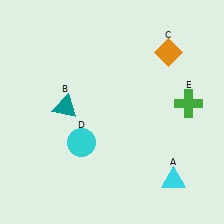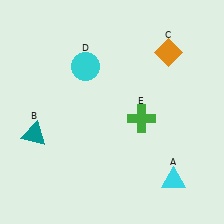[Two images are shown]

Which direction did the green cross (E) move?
The green cross (E) moved left.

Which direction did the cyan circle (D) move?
The cyan circle (D) moved up.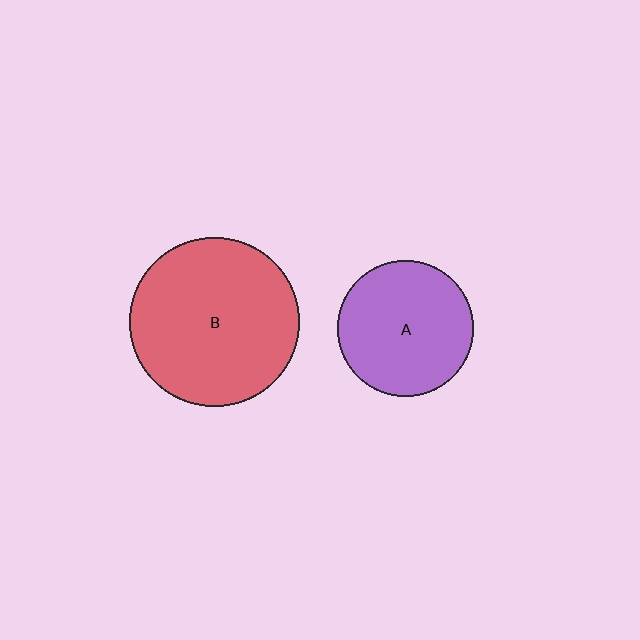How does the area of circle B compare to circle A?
Approximately 1.6 times.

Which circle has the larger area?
Circle B (red).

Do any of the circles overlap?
No, none of the circles overlap.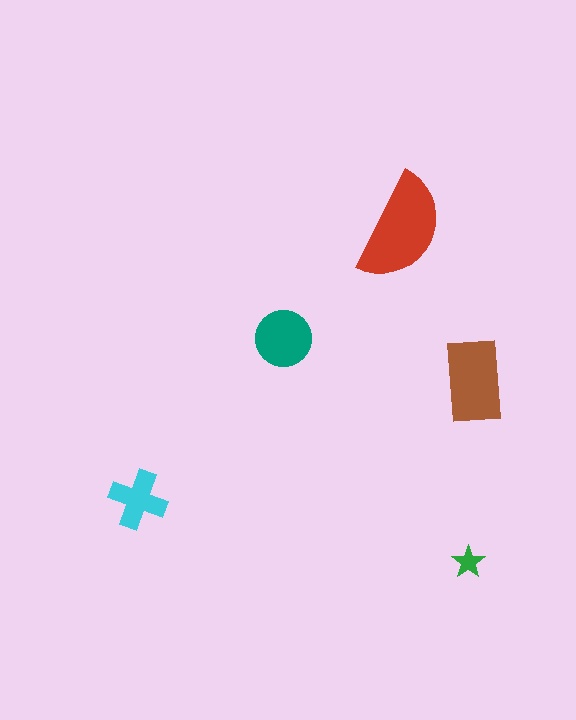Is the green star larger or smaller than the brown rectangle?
Smaller.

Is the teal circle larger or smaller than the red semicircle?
Smaller.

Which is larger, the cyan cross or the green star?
The cyan cross.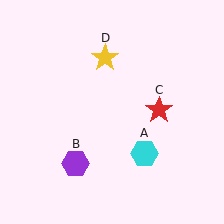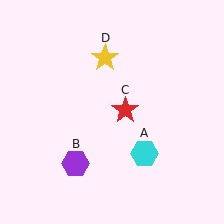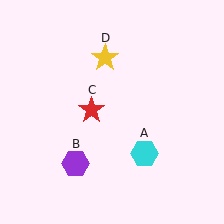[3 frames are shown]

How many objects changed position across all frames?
1 object changed position: red star (object C).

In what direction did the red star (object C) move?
The red star (object C) moved left.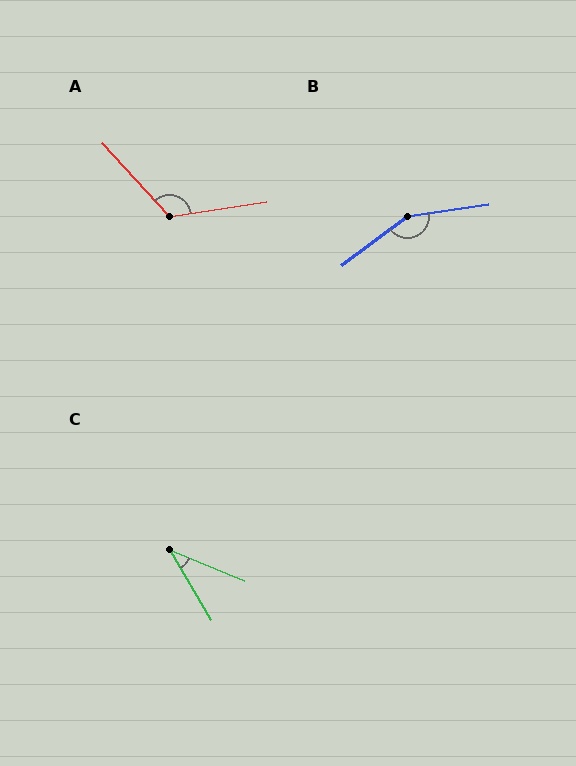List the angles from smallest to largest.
C (37°), A (123°), B (151°).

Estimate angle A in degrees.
Approximately 123 degrees.